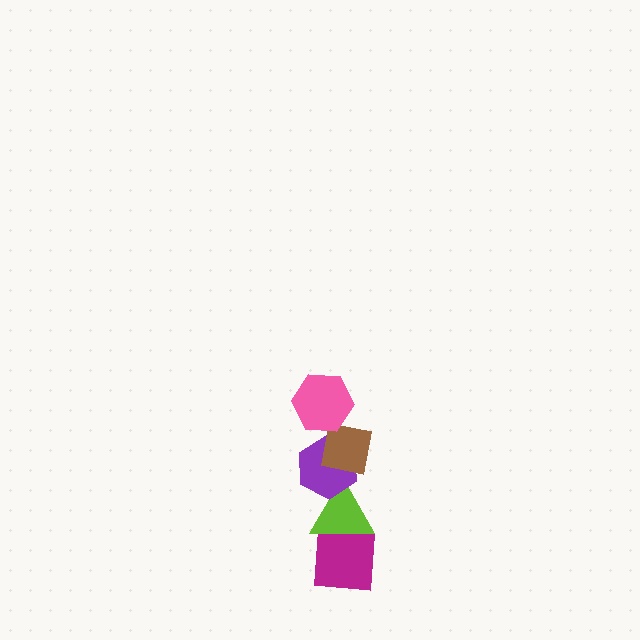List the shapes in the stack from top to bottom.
From top to bottom: the pink hexagon, the brown square, the purple hexagon, the lime triangle, the magenta square.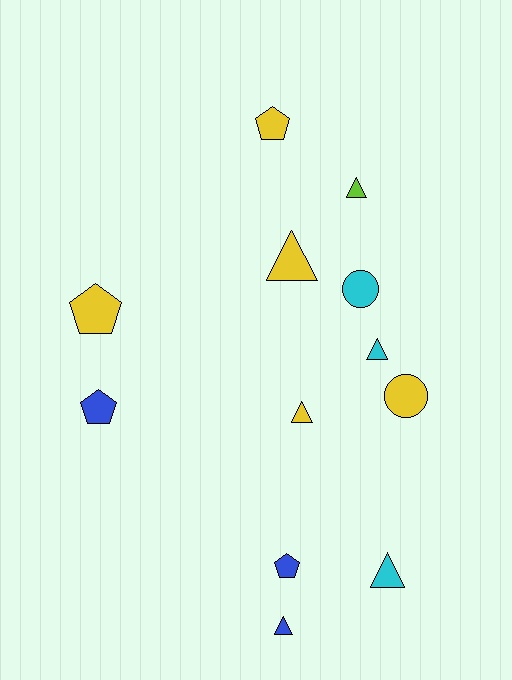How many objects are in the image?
There are 12 objects.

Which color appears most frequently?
Yellow, with 5 objects.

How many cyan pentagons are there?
There are no cyan pentagons.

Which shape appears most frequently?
Triangle, with 6 objects.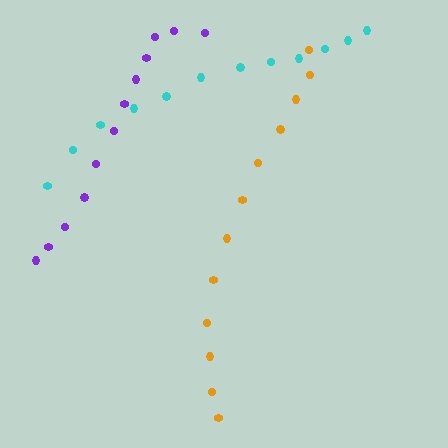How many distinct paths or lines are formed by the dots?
There are 3 distinct paths.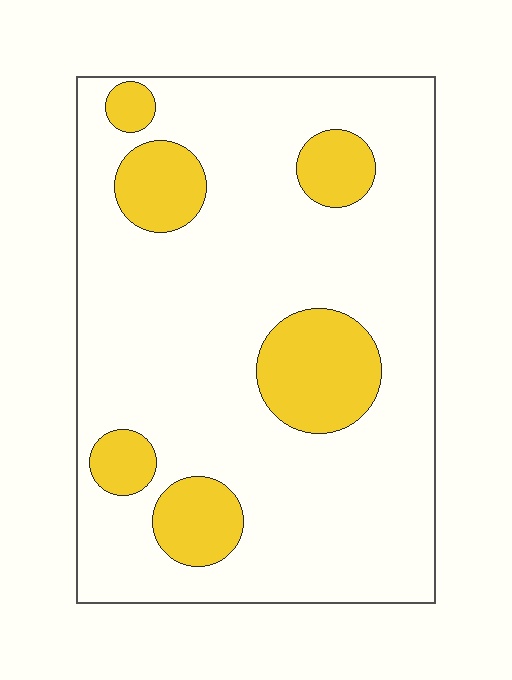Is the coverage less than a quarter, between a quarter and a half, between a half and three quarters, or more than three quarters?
Less than a quarter.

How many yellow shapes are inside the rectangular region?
6.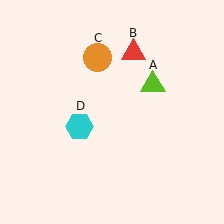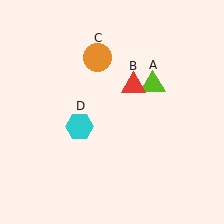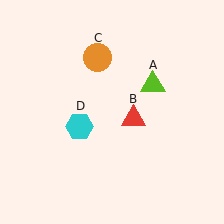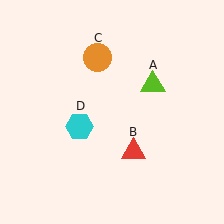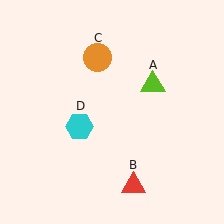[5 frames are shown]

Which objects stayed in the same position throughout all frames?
Lime triangle (object A) and orange circle (object C) and cyan hexagon (object D) remained stationary.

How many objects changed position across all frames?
1 object changed position: red triangle (object B).